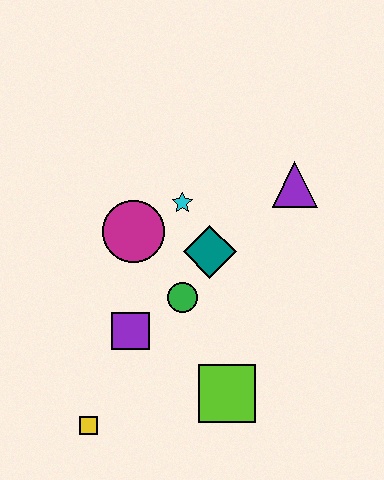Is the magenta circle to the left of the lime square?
Yes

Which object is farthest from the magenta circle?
The yellow square is farthest from the magenta circle.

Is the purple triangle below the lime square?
No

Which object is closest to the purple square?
The green circle is closest to the purple square.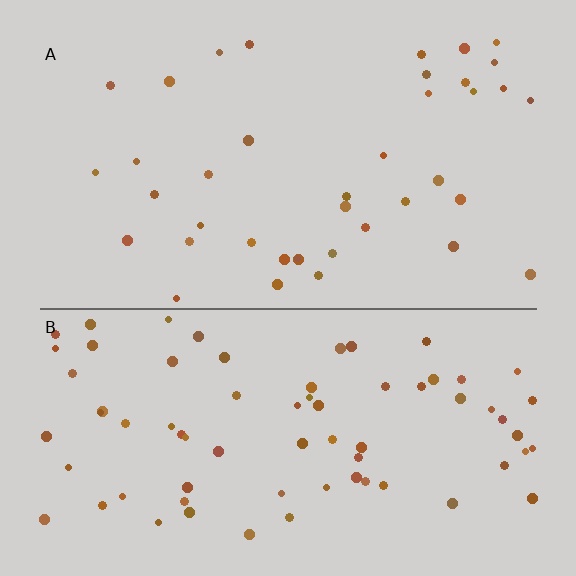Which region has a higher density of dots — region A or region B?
B (the bottom).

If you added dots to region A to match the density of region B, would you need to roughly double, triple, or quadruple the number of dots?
Approximately double.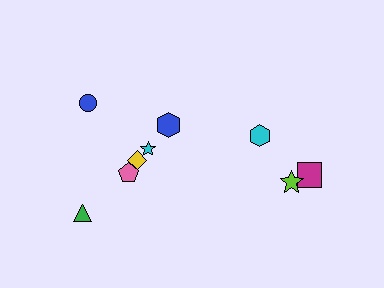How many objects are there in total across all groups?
There are 9 objects.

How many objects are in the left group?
There are 6 objects.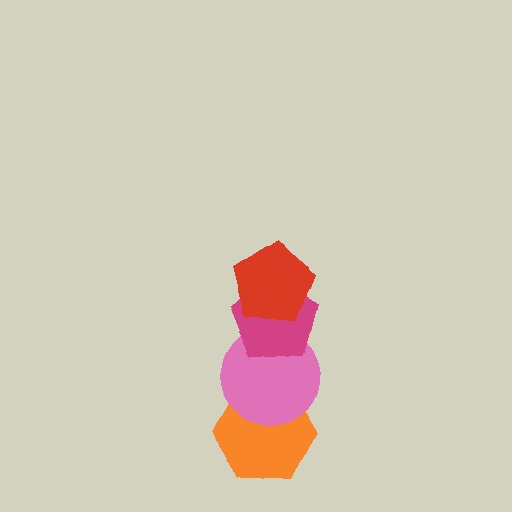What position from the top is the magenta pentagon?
The magenta pentagon is 2nd from the top.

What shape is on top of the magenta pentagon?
The red pentagon is on top of the magenta pentagon.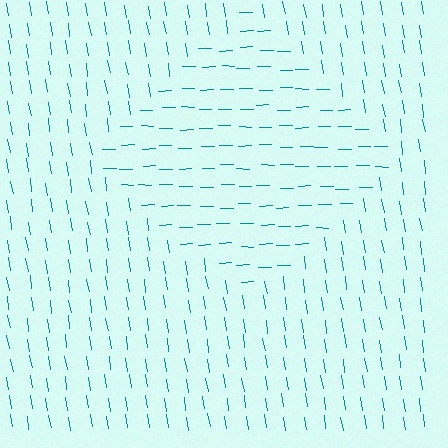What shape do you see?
I see a diamond.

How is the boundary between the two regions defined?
The boundary is defined purely by a change in line orientation (approximately 82 degrees difference). All lines are the same color and thickness.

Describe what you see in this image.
The image is filled with small teal line segments. A diamond region in the image has lines oriented differently from the surrounding lines, creating a visible texture boundary.